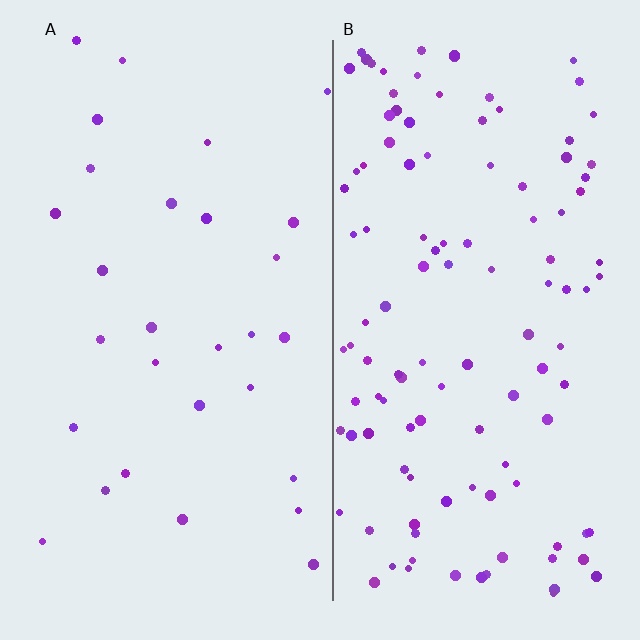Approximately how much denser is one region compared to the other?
Approximately 4.0× — region B over region A.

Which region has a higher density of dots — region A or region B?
B (the right).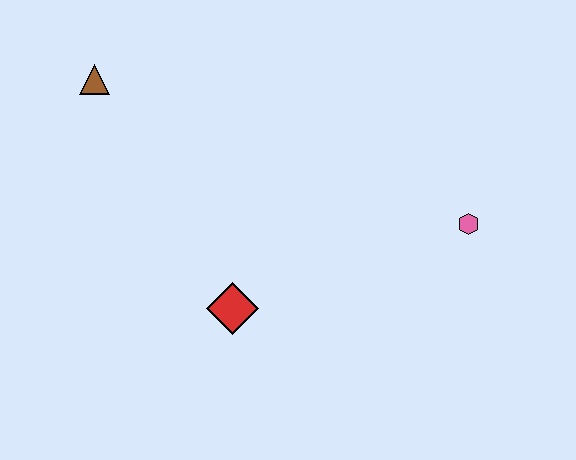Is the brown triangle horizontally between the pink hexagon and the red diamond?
No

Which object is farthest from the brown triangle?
The pink hexagon is farthest from the brown triangle.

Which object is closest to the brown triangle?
The red diamond is closest to the brown triangle.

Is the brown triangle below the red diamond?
No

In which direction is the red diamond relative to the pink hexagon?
The red diamond is to the left of the pink hexagon.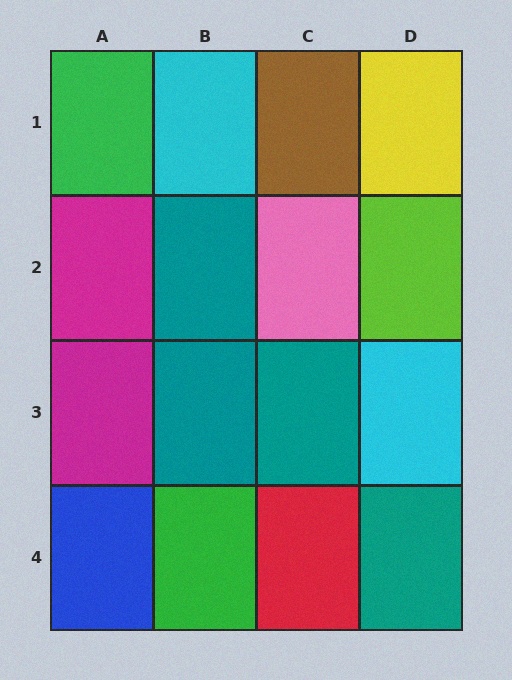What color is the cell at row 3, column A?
Magenta.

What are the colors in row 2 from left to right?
Magenta, teal, pink, lime.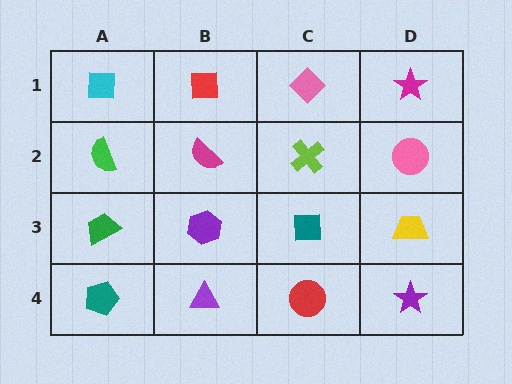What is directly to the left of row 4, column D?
A red circle.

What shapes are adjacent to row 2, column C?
A pink diamond (row 1, column C), a teal square (row 3, column C), a magenta semicircle (row 2, column B), a pink circle (row 2, column D).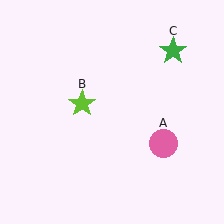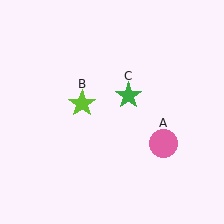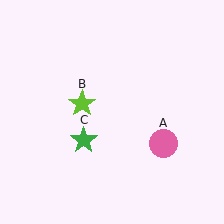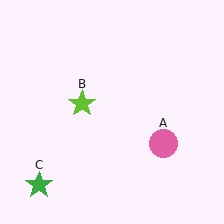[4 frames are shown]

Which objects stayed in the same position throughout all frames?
Pink circle (object A) and lime star (object B) remained stationary.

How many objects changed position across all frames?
1 object changed position: green star (object C).